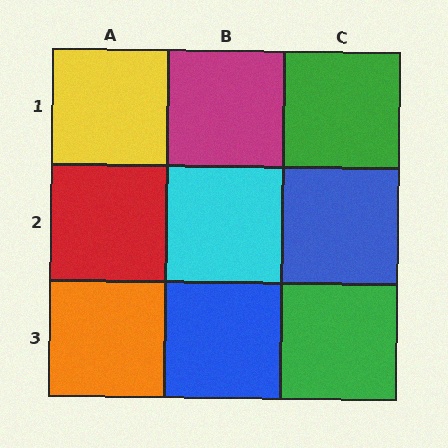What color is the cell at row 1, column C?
Green.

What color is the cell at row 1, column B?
Magenta.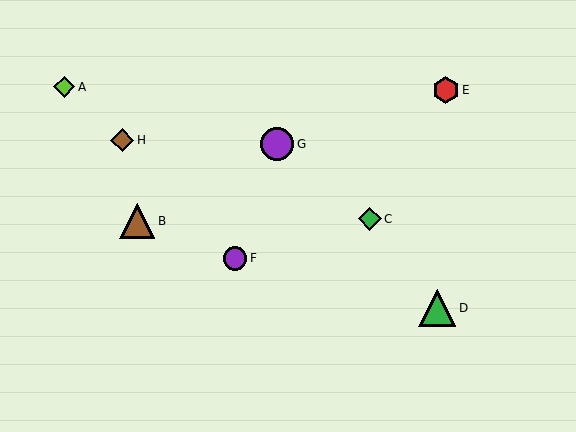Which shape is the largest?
The green triangle (labeled D) is the largest.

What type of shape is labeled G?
Shape G is a purple circle.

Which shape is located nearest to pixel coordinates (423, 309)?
The green triangle (labeled D) at (437, 308) is nearest to that location.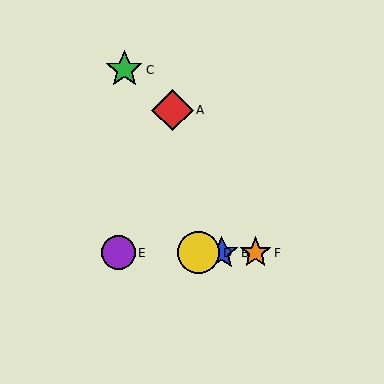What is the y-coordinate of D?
Object D is at y≈253.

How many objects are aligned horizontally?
4 objects (B, D, E, F) are aligned horizontally.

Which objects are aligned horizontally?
Objects B, D, E, F are aligned horizontally.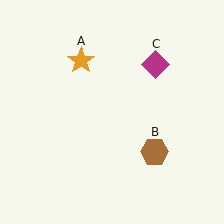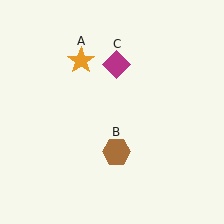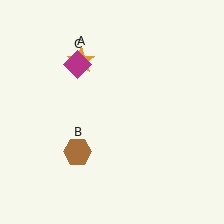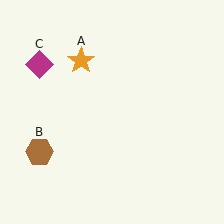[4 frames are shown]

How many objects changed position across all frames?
2 objects changed position: brown hexagon (object B), magenta diamond (object C).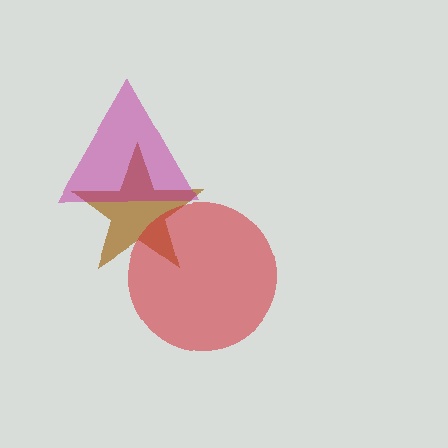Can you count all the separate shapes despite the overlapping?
Yes, there are 3 separate shapes.